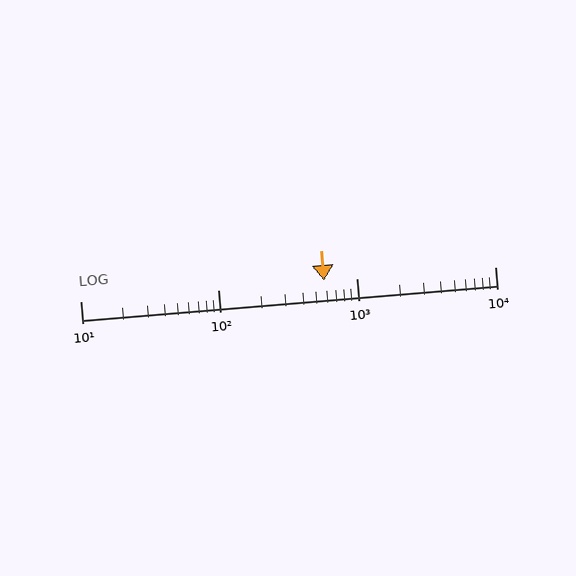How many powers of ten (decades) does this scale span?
The scale spans 3 decades, from 10 to 10000.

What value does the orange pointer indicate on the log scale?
The pointer indicates approximately 580.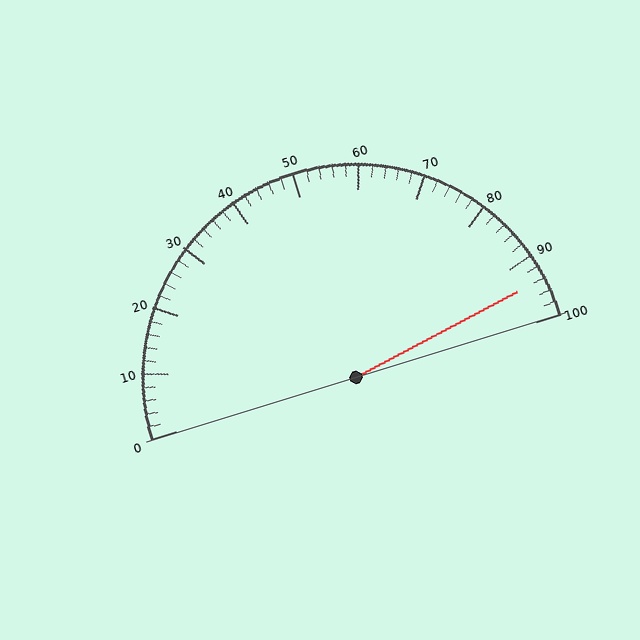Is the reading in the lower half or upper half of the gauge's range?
The reading is in the upper half of the range (0 to 100).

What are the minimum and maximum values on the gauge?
The gauge ranges from 0 to 100.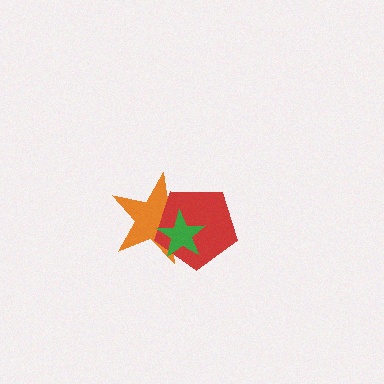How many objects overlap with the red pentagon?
2 objects overlap with the red pentagon.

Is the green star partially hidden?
No, no other shape covers it.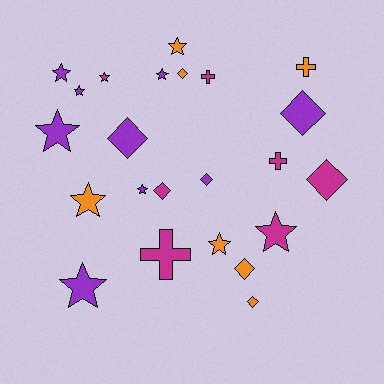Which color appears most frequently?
Purple, with 9 objects.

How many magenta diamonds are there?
There are 2 magenta diamonds.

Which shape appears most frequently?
Star, with 11 objects.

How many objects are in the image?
There are 23 objects.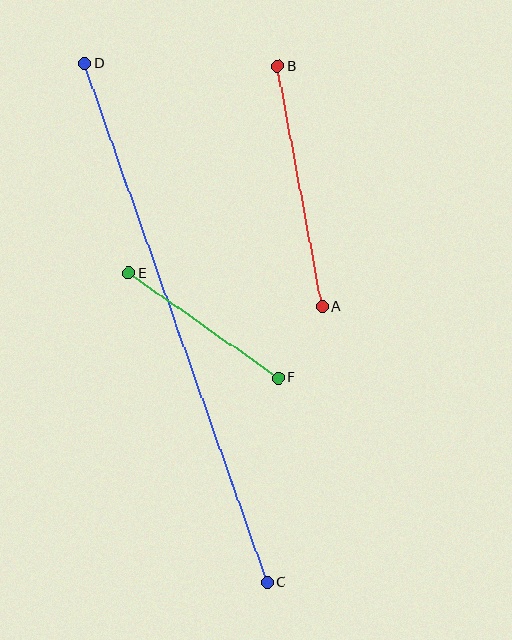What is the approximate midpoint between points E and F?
The midpoint is at approximately (204, 326) pixels.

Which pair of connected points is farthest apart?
Points C and D are farthest apart.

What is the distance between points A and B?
The distance is approximately 244 pixels.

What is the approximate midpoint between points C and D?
The midpoint is at approximately (176, 323) pixels.